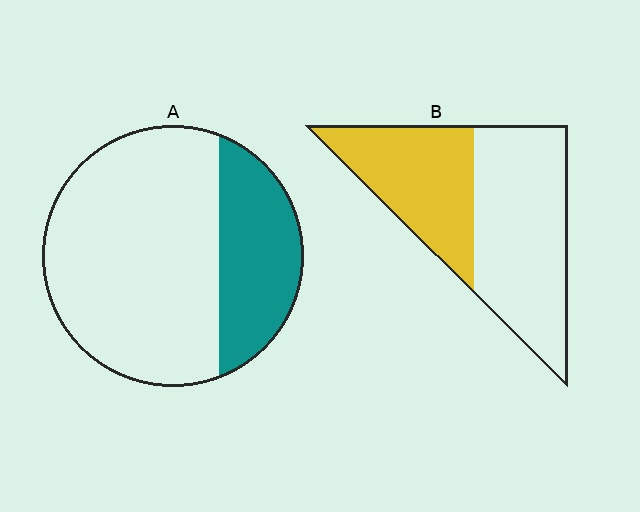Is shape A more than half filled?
No.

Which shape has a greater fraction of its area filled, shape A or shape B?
Shape B.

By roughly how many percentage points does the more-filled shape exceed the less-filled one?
By roughly 15 percentage points (B over A).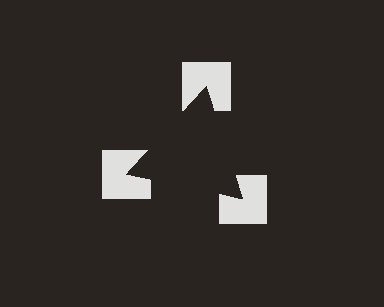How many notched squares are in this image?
There are 3 — one at each vertex of the illusory triangle.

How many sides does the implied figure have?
3 sides.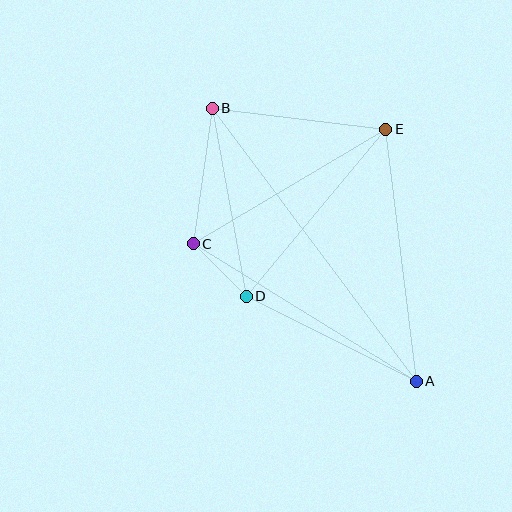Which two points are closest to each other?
Points C and D are closest to each other.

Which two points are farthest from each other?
Points A and B are farthest from each other.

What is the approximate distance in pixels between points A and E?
The distance between A and E is approximately 254 pixels.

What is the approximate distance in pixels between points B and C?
The distance between B and C is approximately 137 pixels.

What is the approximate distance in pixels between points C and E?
The distance between C and E is approximately 224 pixels.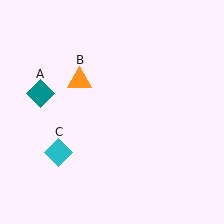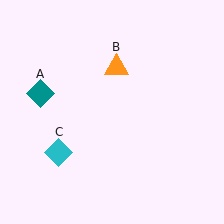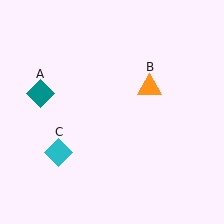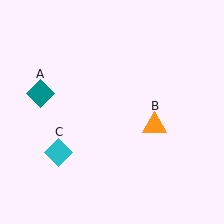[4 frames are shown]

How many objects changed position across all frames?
1 object changed position: orange triangle (object B).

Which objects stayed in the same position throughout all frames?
Teal diamond (object A) and cyan diamond (object C) remained stationary.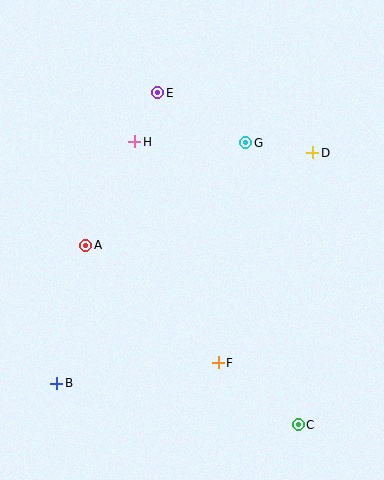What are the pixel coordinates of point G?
Point G is at (246, 143).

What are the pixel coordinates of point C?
Point C is at (298, 425).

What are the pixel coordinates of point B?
Point B is at (57, 383).